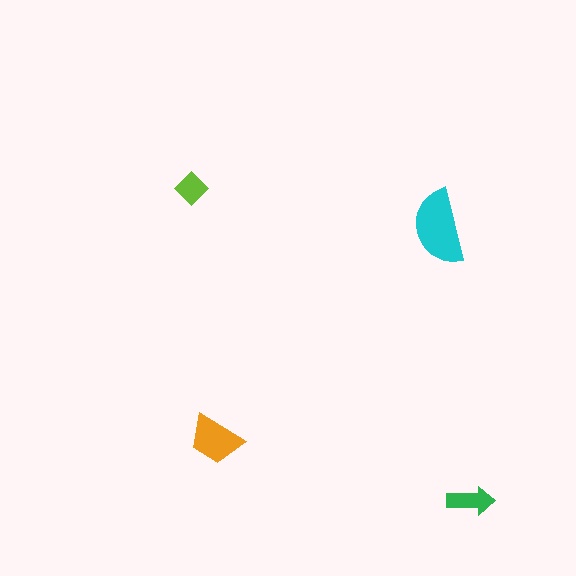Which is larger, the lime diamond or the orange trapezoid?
The orange trapezoid.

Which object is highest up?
The lime diamond is topmost.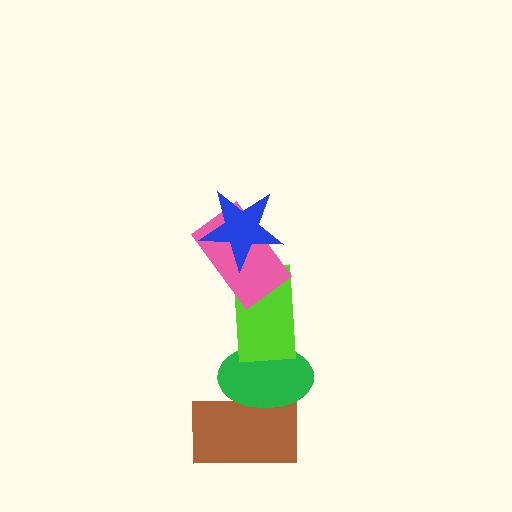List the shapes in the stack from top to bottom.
From top to bottom: the blue star, the pink rectangle, the lime rectangle, the green ellipse, the brown rectangle.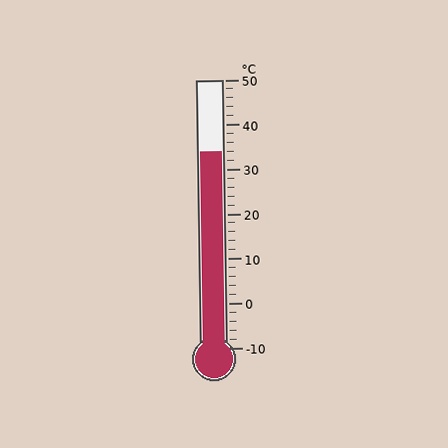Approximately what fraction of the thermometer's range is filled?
The thermometer is filled to approximately 75% of its range.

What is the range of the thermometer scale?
The thermometer scale ranges from -10°C to 50°C.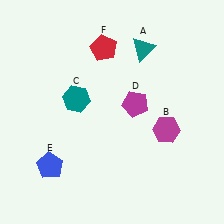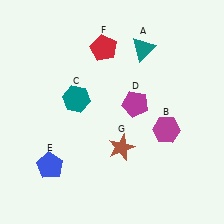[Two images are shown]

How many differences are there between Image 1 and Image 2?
There is 1 difference between the two images.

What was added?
A brown star (G) was added in Image 2.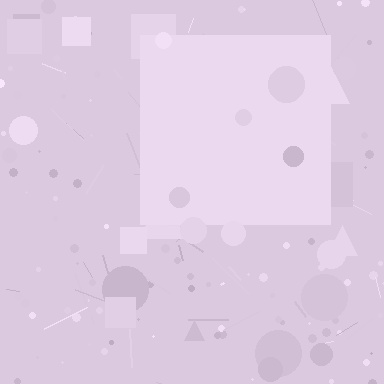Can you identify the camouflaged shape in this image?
The camouflaged shape is a square.